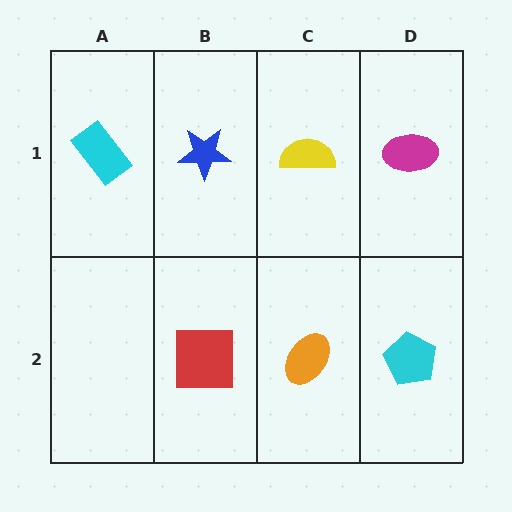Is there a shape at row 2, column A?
No, that cell is empty.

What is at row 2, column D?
A cyan pentagon.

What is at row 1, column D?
A magenta ellipse.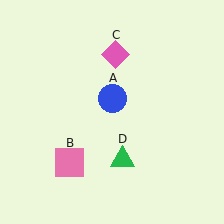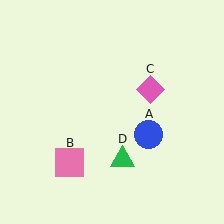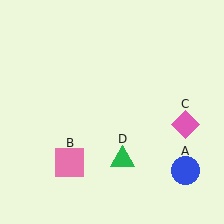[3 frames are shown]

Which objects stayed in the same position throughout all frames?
Pink square (object B) and green triangle (object D) remained stationary.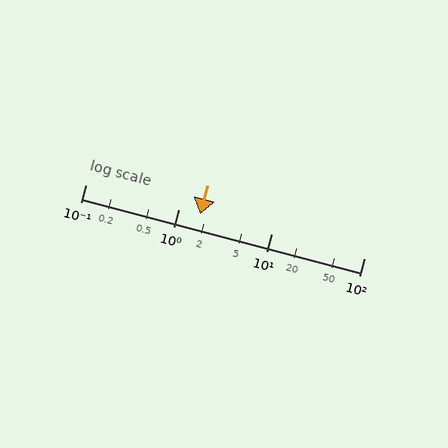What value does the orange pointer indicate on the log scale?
The pointer indicates approximately 1.7.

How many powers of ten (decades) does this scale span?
The scale spans 3 decades, from 0.1 to 100.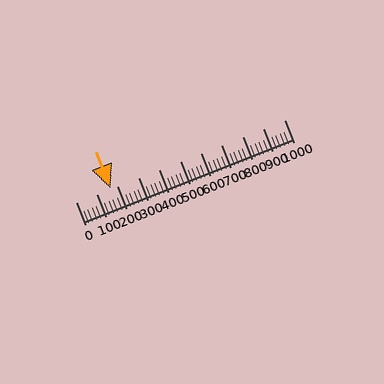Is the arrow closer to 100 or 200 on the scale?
The arrow is closer to 200.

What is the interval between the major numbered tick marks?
The major tick marks are spaced 100 units apart.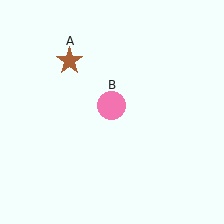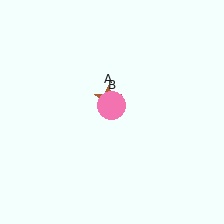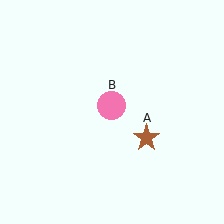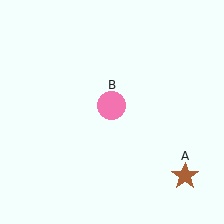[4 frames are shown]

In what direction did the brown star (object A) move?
The brown star (object A) moved down and to the right.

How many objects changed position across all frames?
1 object changed position: brown star (object A).